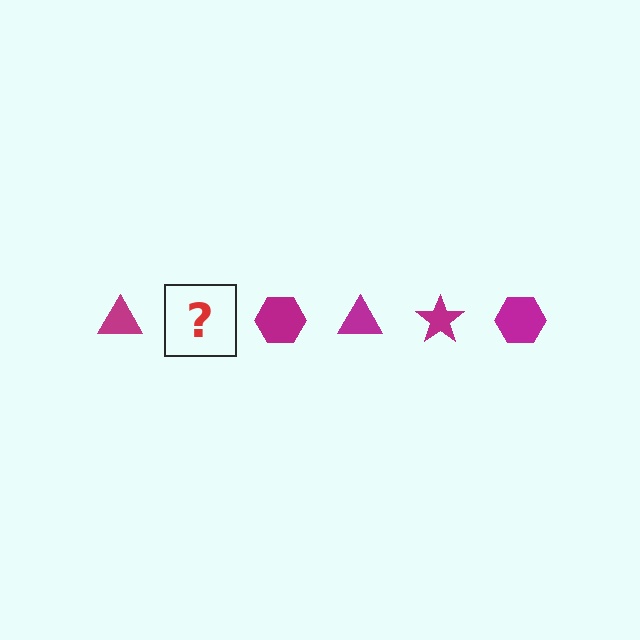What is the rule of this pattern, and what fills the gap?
The rule is that the pattern cycles through triangle, star, hexagon shapes in magenta. The gap should be filled with a magenta star.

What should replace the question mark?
The question mark should be replaced with a magenta star.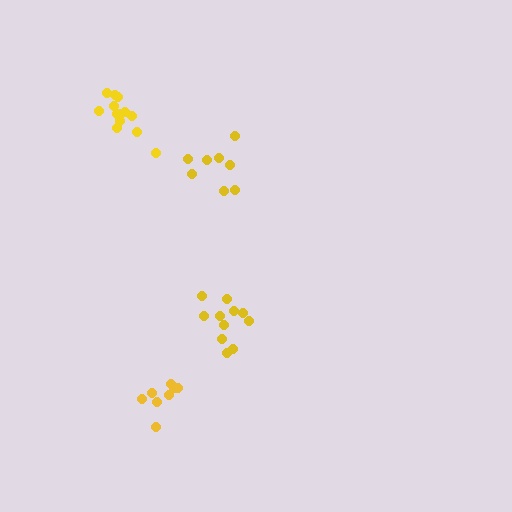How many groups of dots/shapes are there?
There are 4 groups.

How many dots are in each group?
Group 1: 11 dots, Group 2: 8 dots, Group 3: 13 dots, Group 4: 8 dots (40 total).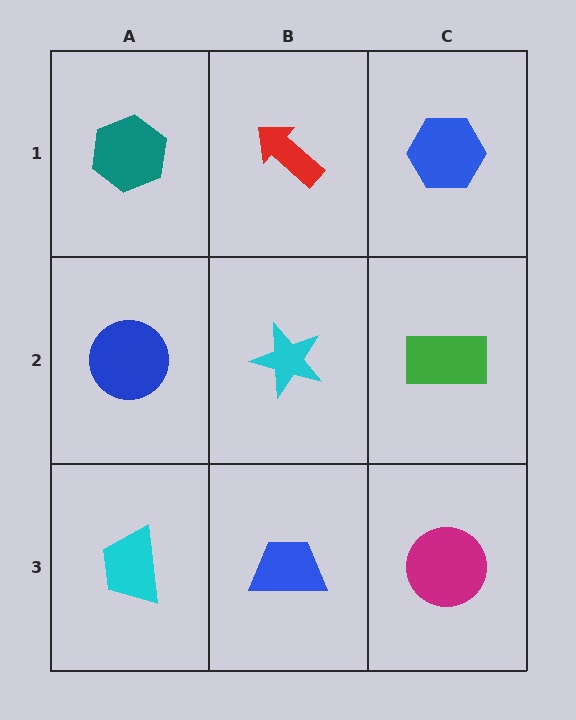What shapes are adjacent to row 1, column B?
A cyan star (row 2, column B), a teal hexagon (row 1, column A), a blue hexagon (row 1, column C).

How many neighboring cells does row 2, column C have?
3.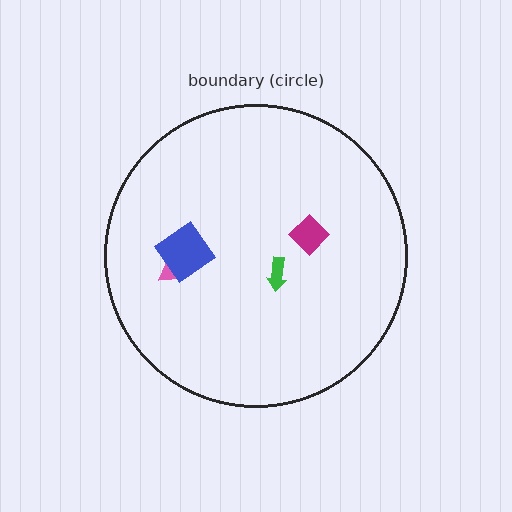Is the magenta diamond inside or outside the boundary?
Inside.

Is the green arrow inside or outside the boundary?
Inside.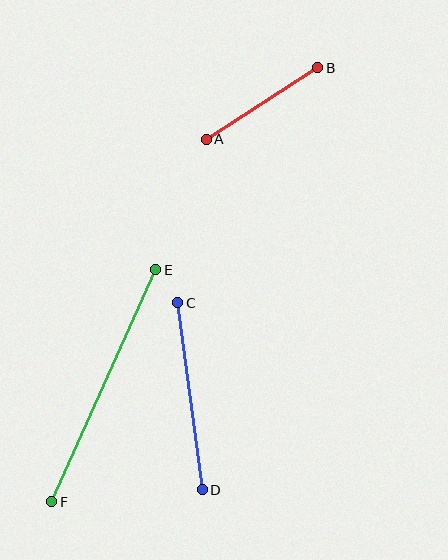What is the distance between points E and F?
The distance is approximately 254 pixels.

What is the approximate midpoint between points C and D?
The midpoint is at approximately (190, 396) pixels.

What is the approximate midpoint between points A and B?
The midpoint is at approximately (262, 103) pixels.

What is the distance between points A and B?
The distance is approximately 132 pixels.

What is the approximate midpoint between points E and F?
The midpoint is at approximately (104, 386) pixels.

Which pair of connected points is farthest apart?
Points E and F are farthest apart.